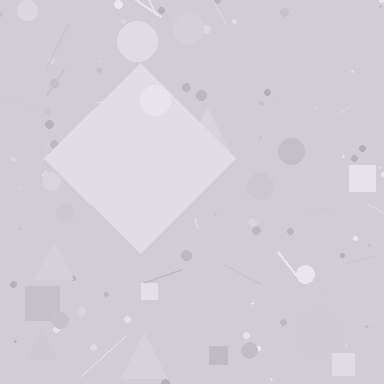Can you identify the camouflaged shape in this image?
The camouflaged shape is a diamond.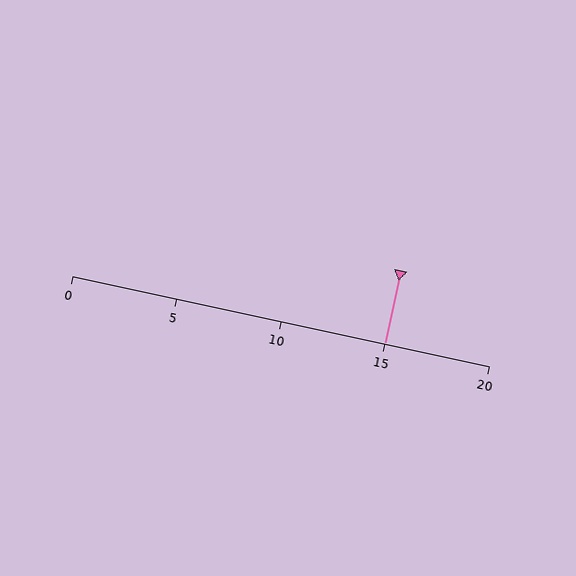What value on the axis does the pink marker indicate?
The marker indicates approximately 15.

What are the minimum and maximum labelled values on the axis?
The axis runs from 0 to 20.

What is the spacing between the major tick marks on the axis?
The major ticks are spaced 5 apart.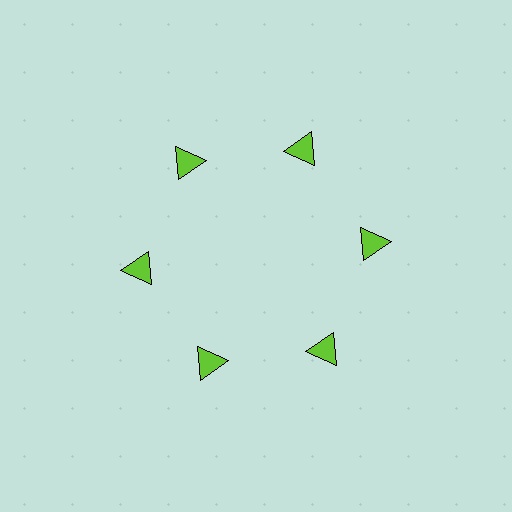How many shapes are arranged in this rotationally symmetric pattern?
There are 6 shapes, arranged in 6 groups of 1.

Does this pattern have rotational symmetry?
Yes, this pattern has 6-fold rotational symmetry. It looks the same after rotating 60 degrees around the center.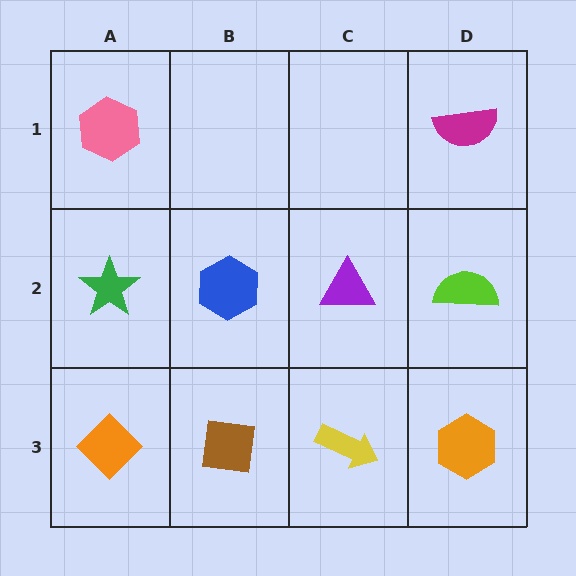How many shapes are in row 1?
2 shapes.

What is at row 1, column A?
A pink hexagon.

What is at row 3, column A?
An orange diamond.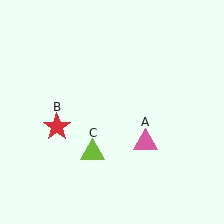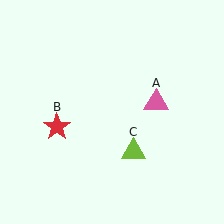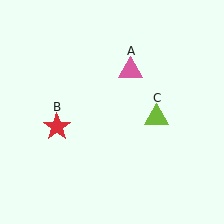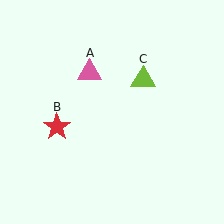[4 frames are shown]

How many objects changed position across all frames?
2 objects changed position: pink triangle (object A), lime triangle (object C).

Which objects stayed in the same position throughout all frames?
Red star (object B) remained stationary.